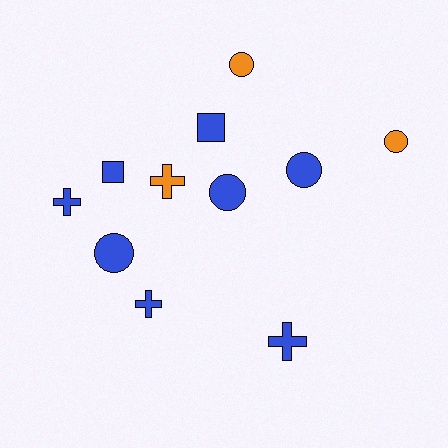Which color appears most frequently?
Blue, with 8 objects.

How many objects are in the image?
There are 11 objects.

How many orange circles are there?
There are 2 orange circles.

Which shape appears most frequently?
Circle, with 5 objects.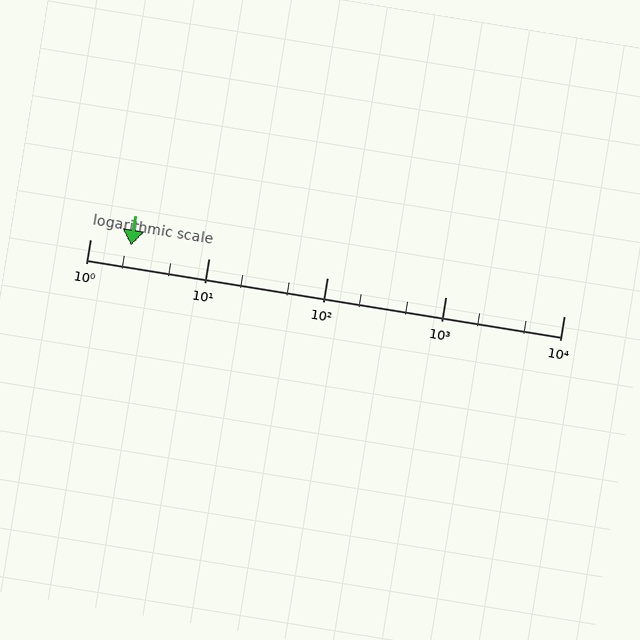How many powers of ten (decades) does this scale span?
The scale spans 4 decades, from 1 to 10000.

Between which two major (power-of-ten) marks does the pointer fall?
The pointer is between 1 and 10.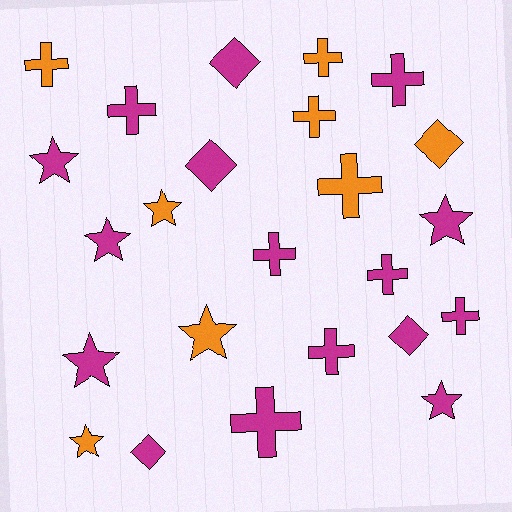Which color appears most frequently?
Magenta, with 16 objects.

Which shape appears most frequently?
Cross, with 11 objects.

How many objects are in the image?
There are 24 objects.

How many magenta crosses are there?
There are 7 magenta crosses.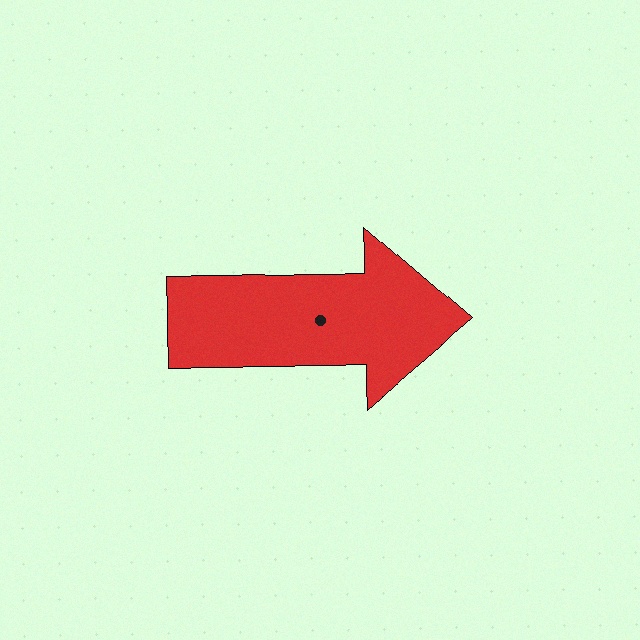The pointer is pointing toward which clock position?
Roughly 3 o'clock.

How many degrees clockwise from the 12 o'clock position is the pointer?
Approximately 90 degrees.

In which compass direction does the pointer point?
East.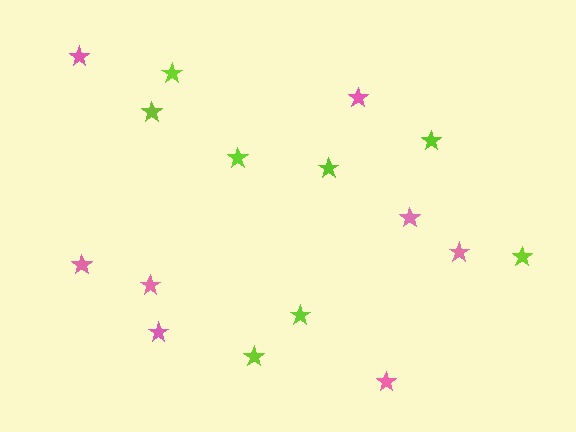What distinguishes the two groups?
There are 2 groups: one group of lime stars (8) and one group of pink stars (8).